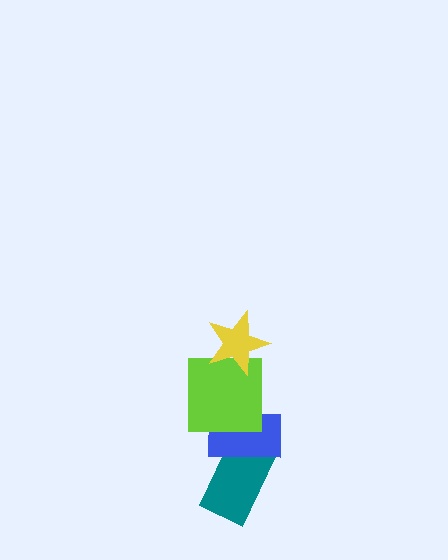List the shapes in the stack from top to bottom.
From top to bottom: the yellow star, the lime square, the blue rectangle, the teal rectangle.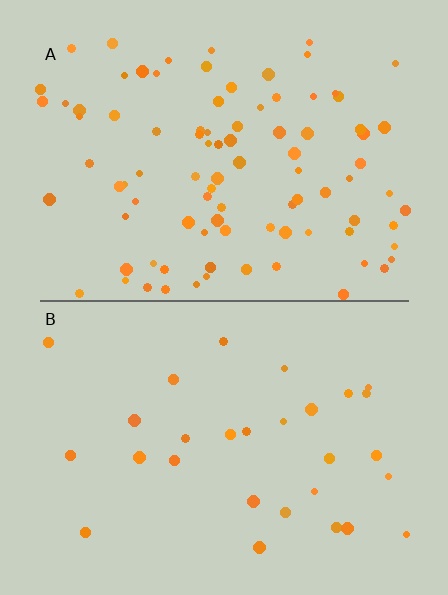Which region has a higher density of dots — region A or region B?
A (the top).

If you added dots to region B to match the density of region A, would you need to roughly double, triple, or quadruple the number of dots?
Approximately triple.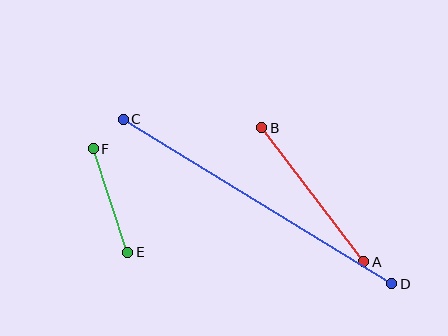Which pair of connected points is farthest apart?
Points C and D are farthest apart.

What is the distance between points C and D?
The distance is approximately 315 pixels.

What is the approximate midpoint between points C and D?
The midpoint is at approximately (258, 202) pixels.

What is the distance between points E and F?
The distance is approximately 109 pixels.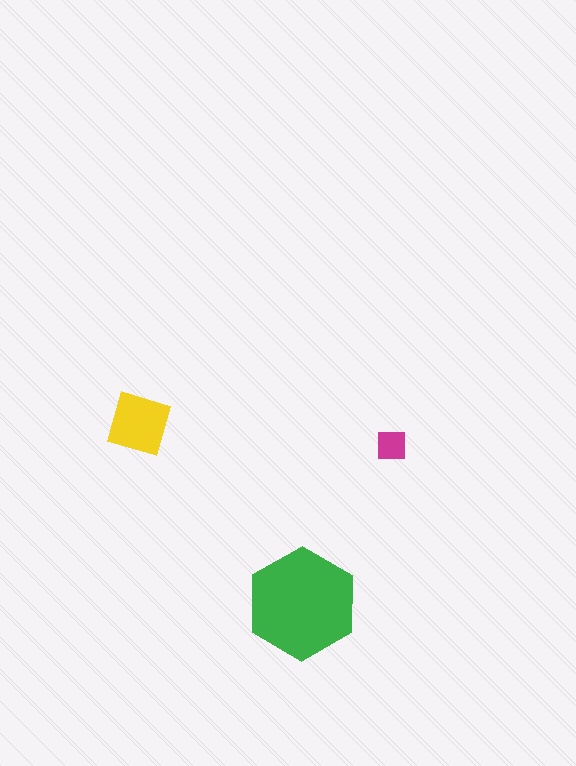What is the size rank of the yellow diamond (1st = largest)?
2nd.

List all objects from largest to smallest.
The green hexagon, the yellow diamond, the magenta square.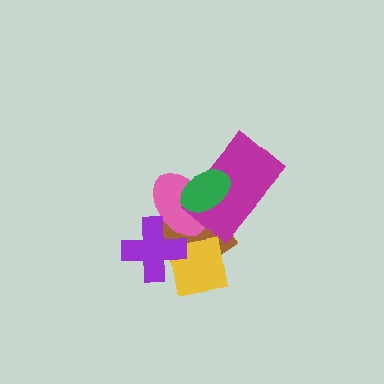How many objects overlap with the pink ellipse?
4 objects overlap with the pink ellipse.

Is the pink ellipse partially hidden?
Yes, it is partially covered by another shape.